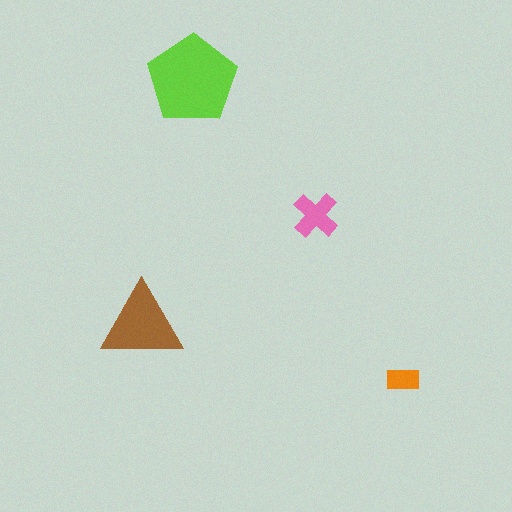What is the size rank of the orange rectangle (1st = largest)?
4th.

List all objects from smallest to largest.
The orange rectangle, the pink cross, the brown triangle, the lime pentagon.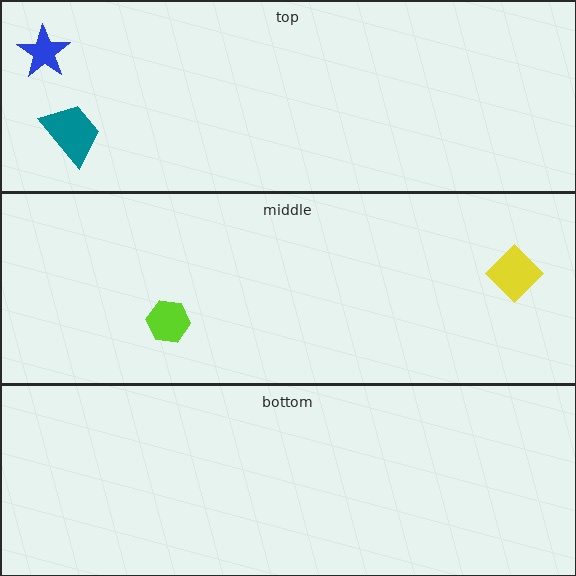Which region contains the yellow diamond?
The middle region.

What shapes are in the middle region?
The lime hexagon, the yellow diamond.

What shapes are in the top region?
The blue star, the teal trapezoid.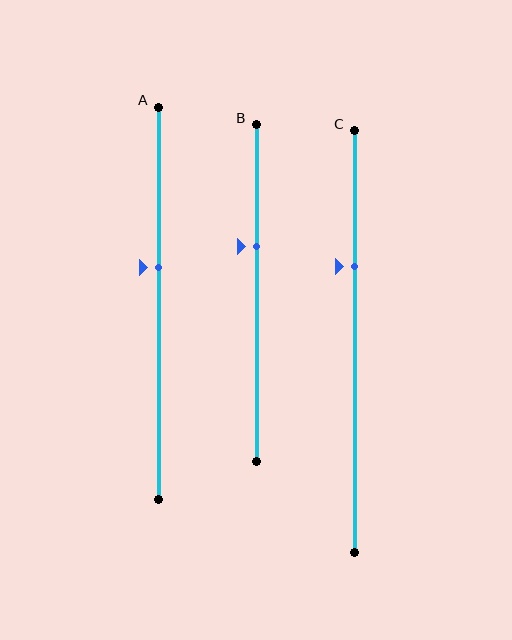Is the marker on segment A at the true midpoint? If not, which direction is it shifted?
No, the marker on segment A is shifted upward by about 9% of the segment length.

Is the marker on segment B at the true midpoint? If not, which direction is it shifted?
No, the marker on segment B is shifted upward by about 14% of the segment length.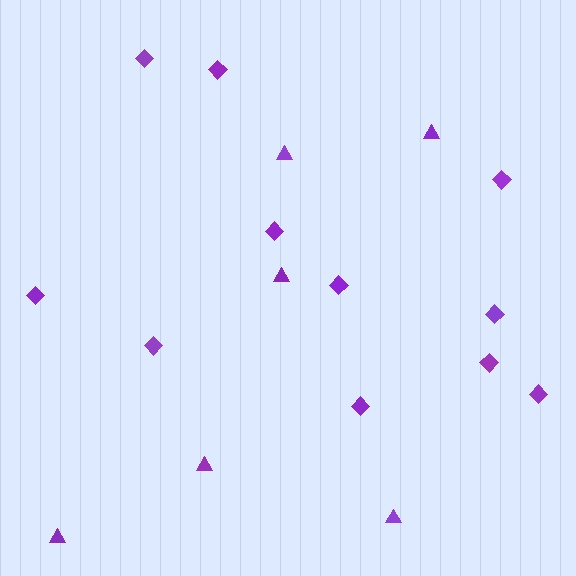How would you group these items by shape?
There are 2 groups: one group of diamonds (11) and one group of triangles (6).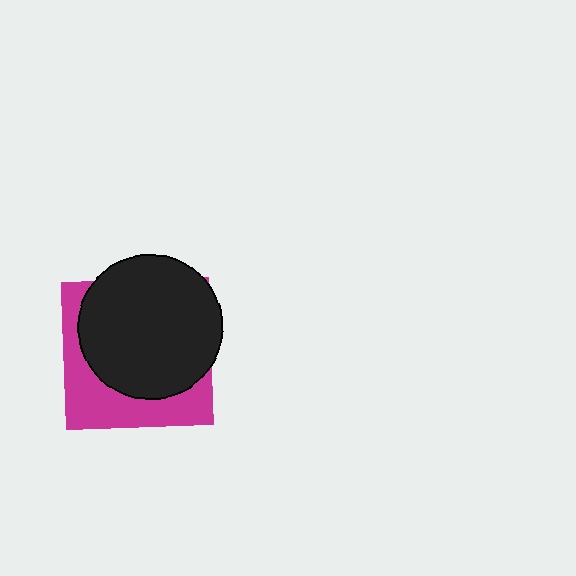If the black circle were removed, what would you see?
You would see the complete magenta square.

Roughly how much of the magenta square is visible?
A small part of it is visible (roughly 35%).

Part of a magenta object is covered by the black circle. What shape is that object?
It is a square.